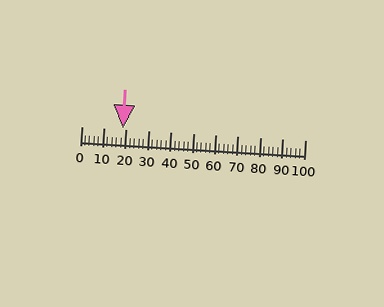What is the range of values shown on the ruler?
The ruler shows values from 0 to 100.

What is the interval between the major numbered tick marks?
The major tick marks are spaced 10 units apart.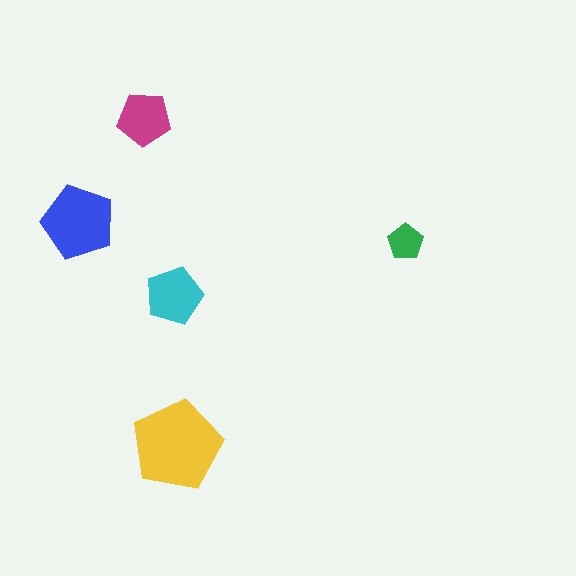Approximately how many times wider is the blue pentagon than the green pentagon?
About 2 times wider.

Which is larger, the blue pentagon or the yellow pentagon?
The yellow one.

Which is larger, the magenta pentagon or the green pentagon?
The magenta one.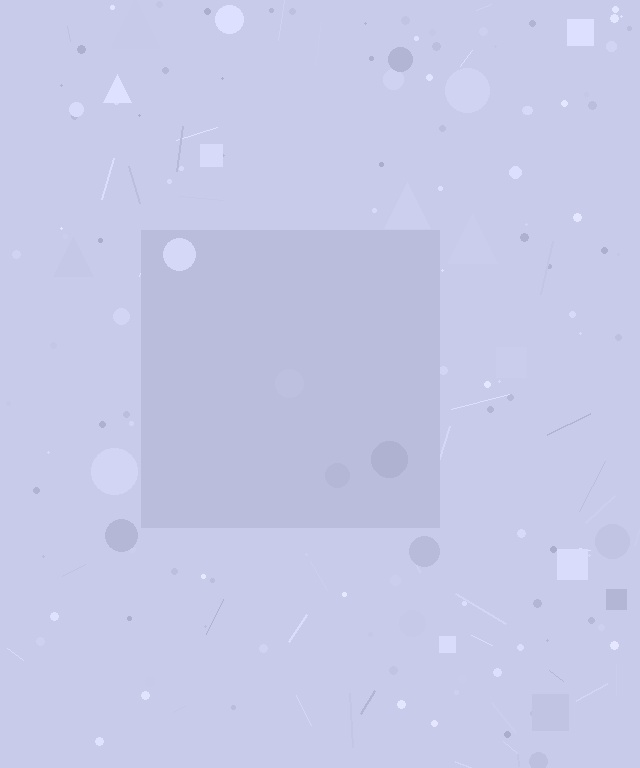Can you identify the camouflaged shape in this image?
The camouflaged shape is a square.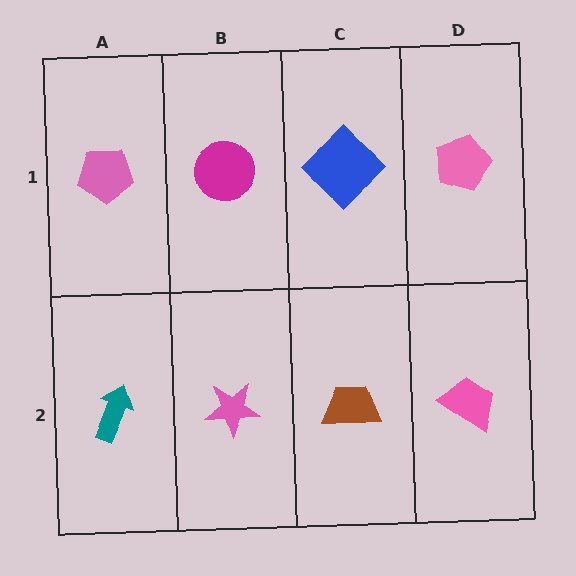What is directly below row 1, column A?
A teal arrow.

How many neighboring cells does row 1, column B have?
3.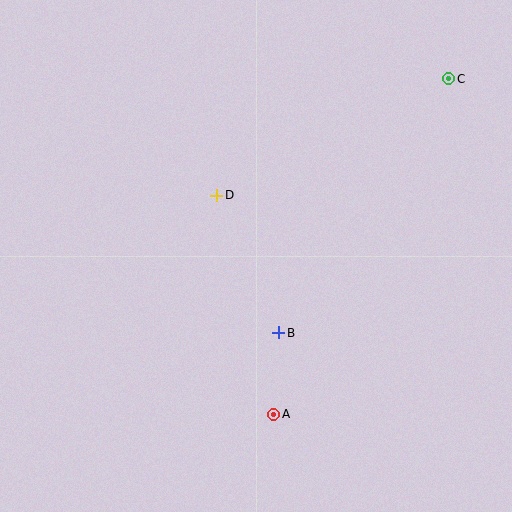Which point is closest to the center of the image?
Point D at (217, 195) is closest to the center.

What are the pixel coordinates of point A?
Point A is at (274, 414).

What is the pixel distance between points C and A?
The distance between C and A is 379 pixels.